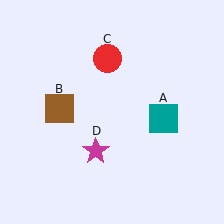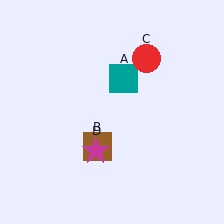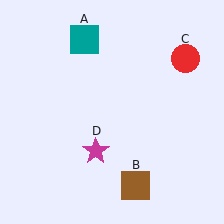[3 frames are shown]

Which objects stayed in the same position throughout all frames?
Magenta star (object D) remained stationary.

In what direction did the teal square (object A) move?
The teal square (object A) moved up and to the left.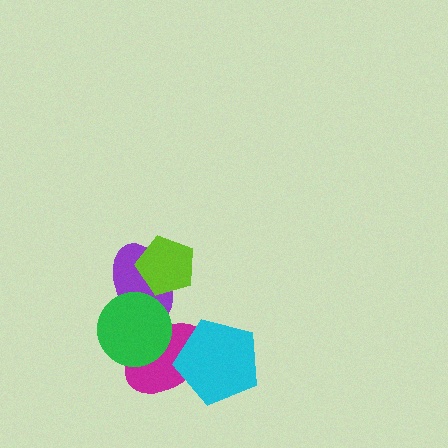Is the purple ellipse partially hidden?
Yes, it is partially covered by another shape.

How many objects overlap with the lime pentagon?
1 object overlaps with the lime pentagon.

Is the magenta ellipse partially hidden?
Yes, it is partially covered by another shape.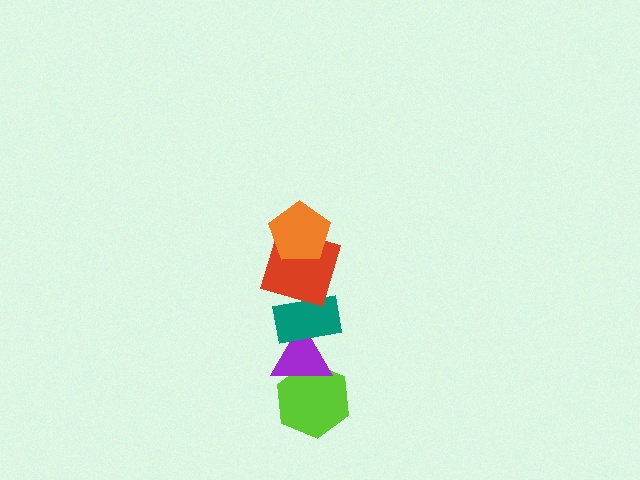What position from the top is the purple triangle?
The purple triangle is 4th from the top.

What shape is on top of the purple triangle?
The teal rectangle is on top of the purple triangle.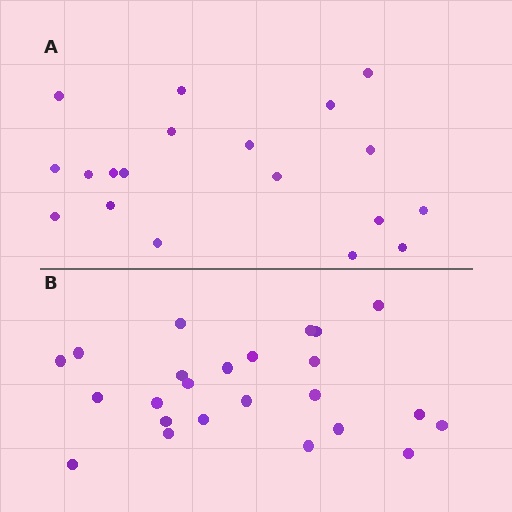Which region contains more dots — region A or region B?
Region B (the bottom region) has more dots.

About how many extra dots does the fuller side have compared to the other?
Region B has about 5 more dots than region A.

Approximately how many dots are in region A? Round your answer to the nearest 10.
About 20 dots. (The exact count is 19, which rounds to 20.)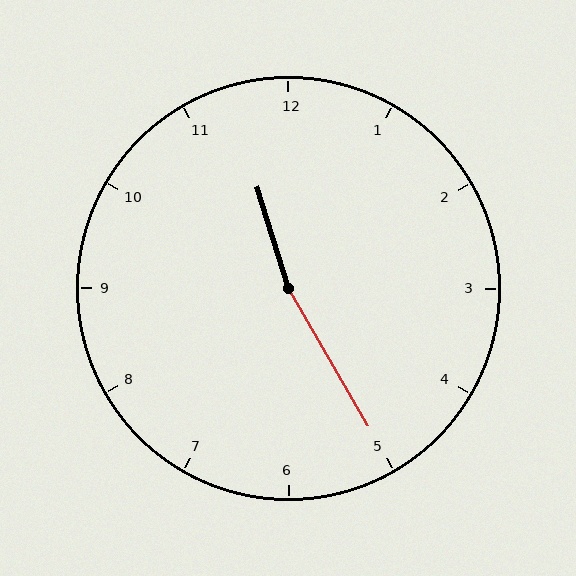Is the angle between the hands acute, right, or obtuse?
It is obtuse.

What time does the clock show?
11:25.